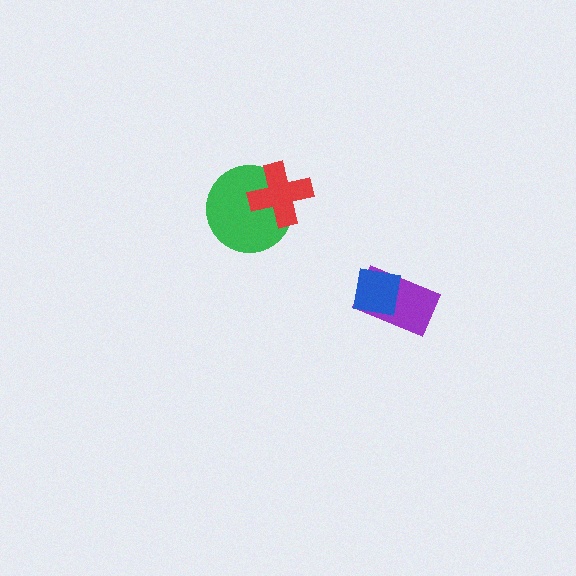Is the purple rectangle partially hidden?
Yes, it is partially covered by another shape.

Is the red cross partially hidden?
No, no other shape covers it.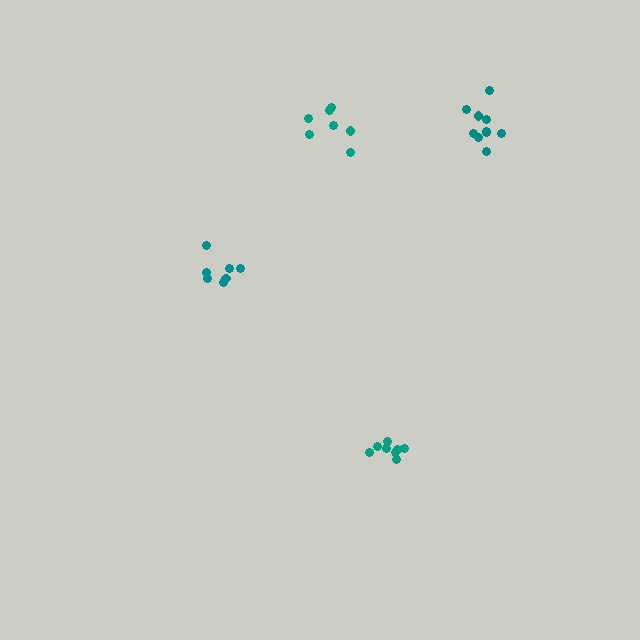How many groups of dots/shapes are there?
There are 4 groups.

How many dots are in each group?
Group 1: 7 dots, Group 2: 8 dots, Group 3: 10 dots, Group 4: 7 dots (32 total).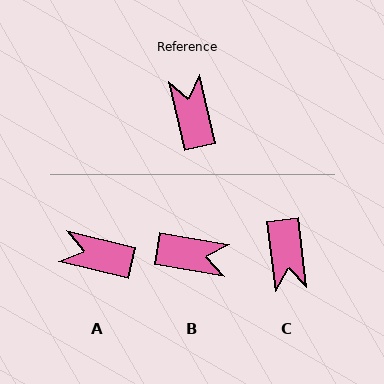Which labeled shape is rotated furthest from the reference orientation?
C, about 174 degrees away.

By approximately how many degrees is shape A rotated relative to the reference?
Approximately 63 degrees counter-clockwise.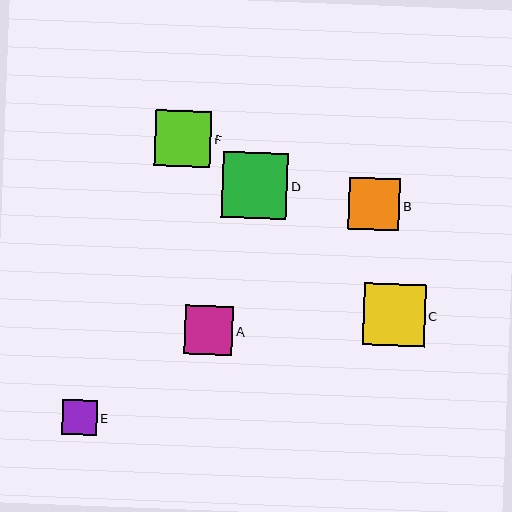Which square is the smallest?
Square E is the smallest with a size of approximately 35 pixels.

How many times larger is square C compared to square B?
Square C is approximately 1.2 times the size of square B.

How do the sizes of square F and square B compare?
Square F and square B are approximately the same size.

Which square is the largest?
Square D is the largest with a size of approximately 66 pixels.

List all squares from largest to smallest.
From largest to smallest: D, C, F, B, A, E.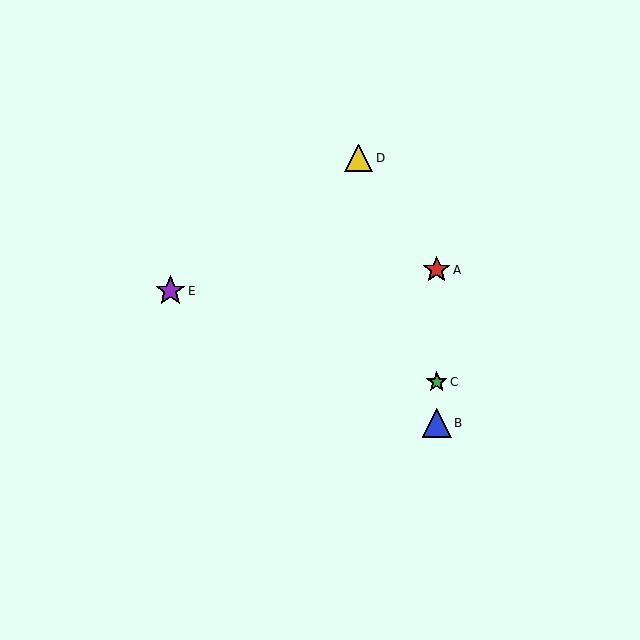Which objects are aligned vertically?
Objects A, B, C are aligned vertically.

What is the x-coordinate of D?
Object D is at x≈359.